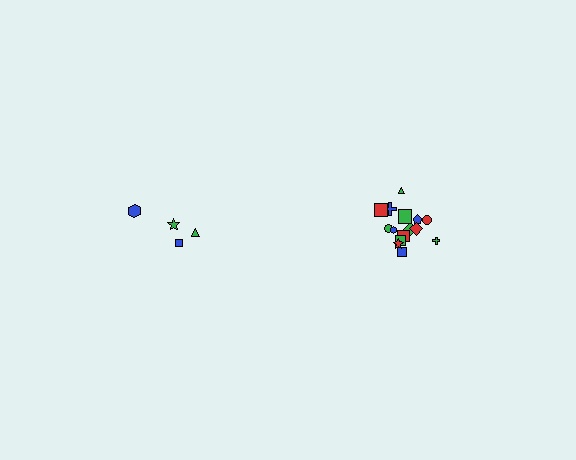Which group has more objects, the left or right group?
The right group.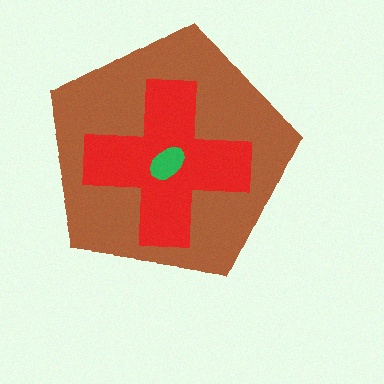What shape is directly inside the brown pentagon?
The red cross.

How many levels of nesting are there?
3.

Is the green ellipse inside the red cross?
Yes.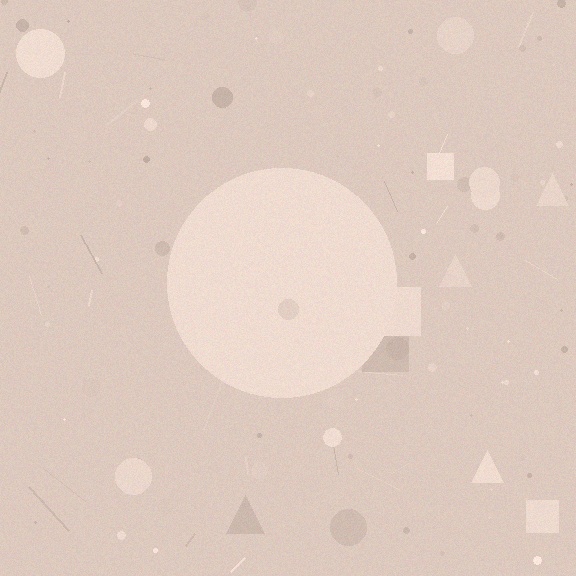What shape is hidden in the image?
A circle is hidden in the image.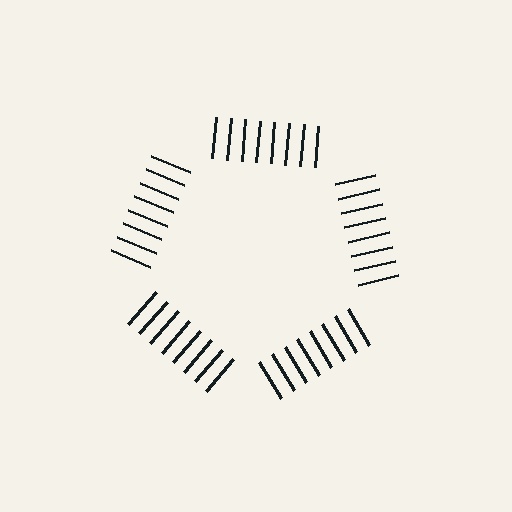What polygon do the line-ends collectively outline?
An illusory pentagon — the line segments terminate on its edges but no continuous stroke is drawn.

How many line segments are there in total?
40 — 8 along each of the 5 edges.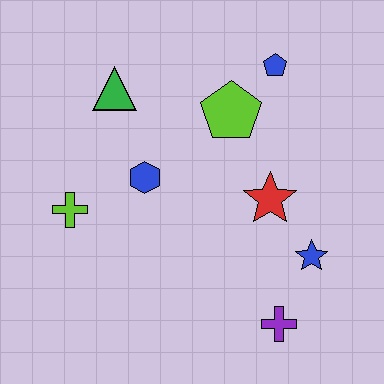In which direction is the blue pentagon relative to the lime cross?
The blue pentagon is to the right of the lime cross.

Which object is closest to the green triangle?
The blue hexagon is closest to the green triangle.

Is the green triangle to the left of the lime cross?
No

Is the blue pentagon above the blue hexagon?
Yes